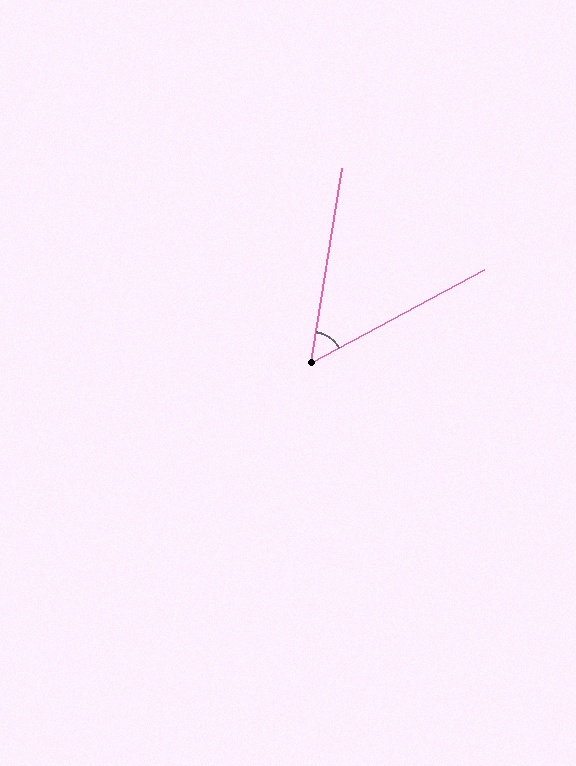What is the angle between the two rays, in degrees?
Approximately 53 degrees.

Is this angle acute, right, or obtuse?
It is acute.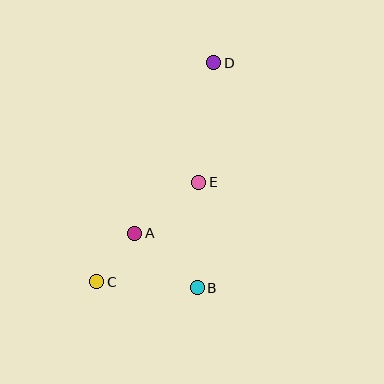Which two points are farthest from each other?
Points C and D are farthest from each other.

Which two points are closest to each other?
Points A and C are closest to each other.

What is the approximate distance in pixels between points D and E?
The distance between D and E is approximately 120 pixels.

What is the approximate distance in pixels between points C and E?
The distance between C and E is approximately 143 pixels.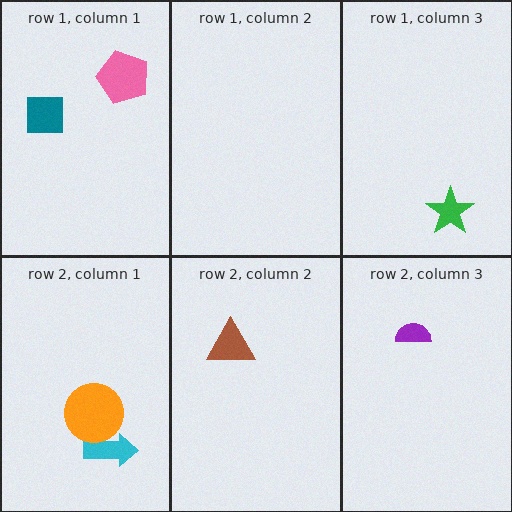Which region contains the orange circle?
The row 2, column 1 region.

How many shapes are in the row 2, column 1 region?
2.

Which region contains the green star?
The row 1, column 3 region.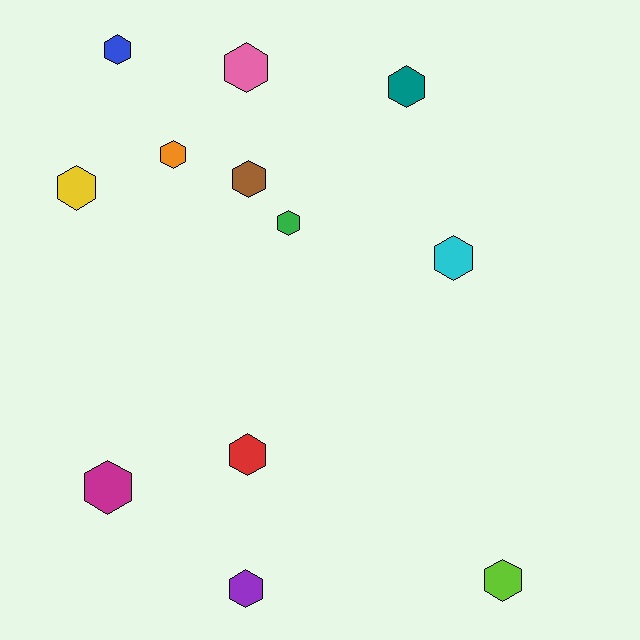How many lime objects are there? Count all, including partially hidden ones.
There is 1 lime object.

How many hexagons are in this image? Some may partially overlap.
There are 12 hexagons.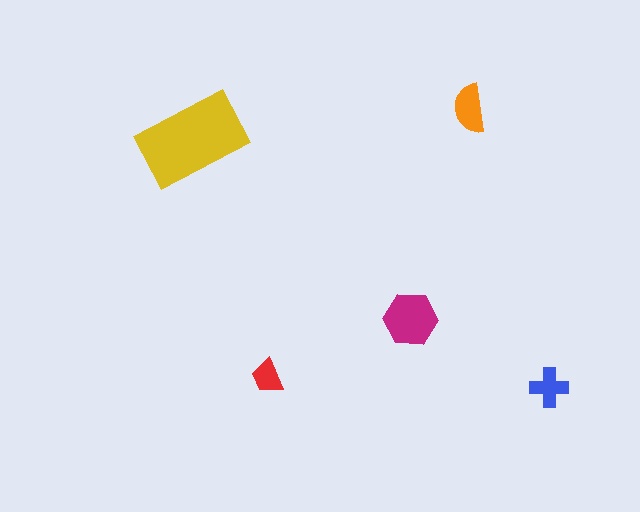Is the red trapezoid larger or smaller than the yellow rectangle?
Smaller.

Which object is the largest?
The yellow rectangle.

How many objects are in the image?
There are 5 objects in the image.